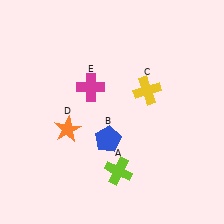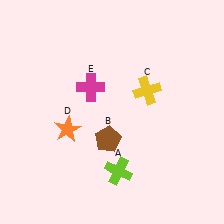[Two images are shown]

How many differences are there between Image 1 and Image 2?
There is 1 difference between the two images.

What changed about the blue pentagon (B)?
In Image 1, B is blue. In Image 2, it changed to brown.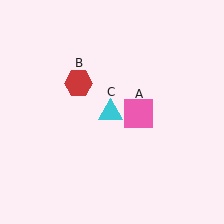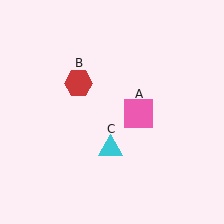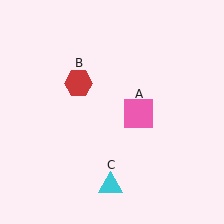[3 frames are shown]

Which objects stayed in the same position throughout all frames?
Pink square (object A) and red hexagon (object B) remained stationary.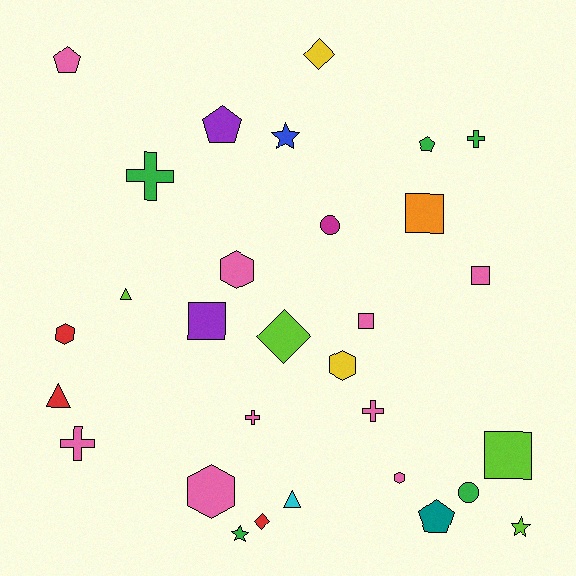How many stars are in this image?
There are 3 stars.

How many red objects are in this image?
There are 3 red objects.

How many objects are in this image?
There are 30 objects.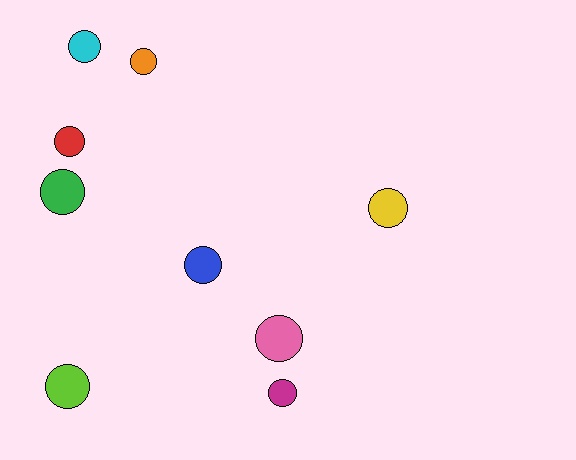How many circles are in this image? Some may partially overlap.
There are 9 circles.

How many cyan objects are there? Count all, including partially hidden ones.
There is 1 cyan object.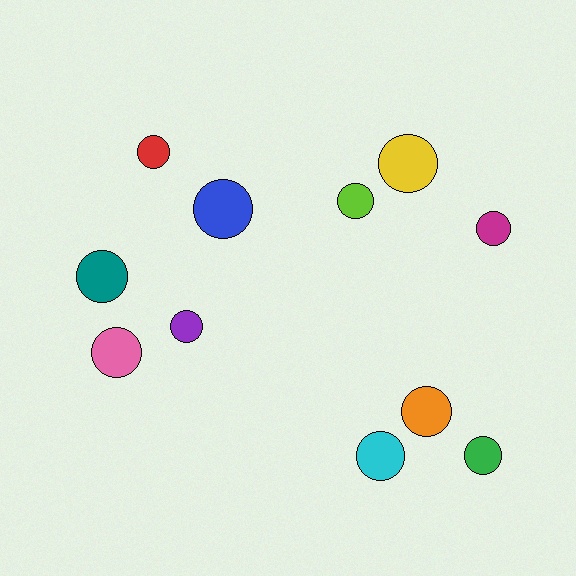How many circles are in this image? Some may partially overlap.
There are 11 circles.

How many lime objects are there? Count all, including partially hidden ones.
There is 1 lime object.